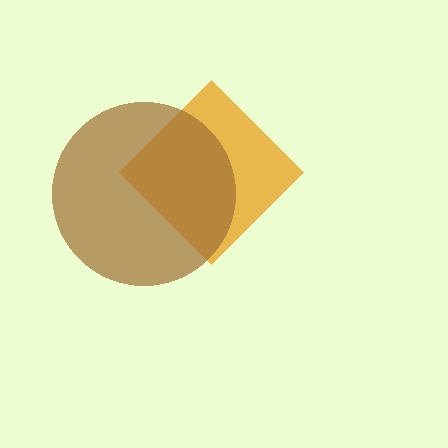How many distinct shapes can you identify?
There are 2 distinct shapes: an orange diamond, a brown circle.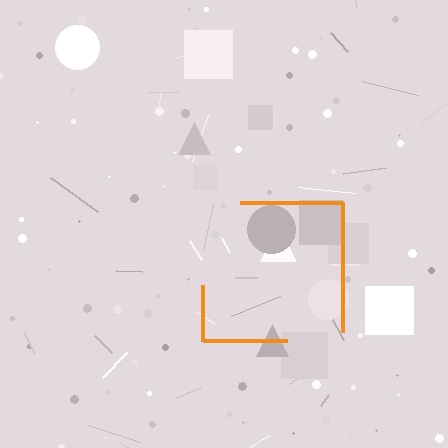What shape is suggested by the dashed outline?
The dashed outline suggests a square.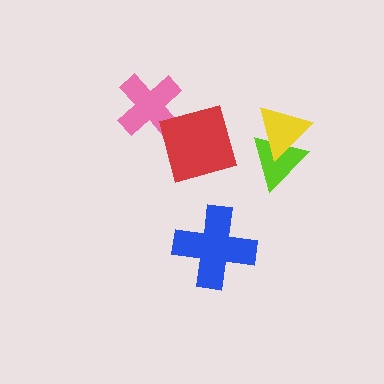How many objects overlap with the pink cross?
0 objects overlap with the pink cross.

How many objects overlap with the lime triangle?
1 object overlaps with the lime triangle.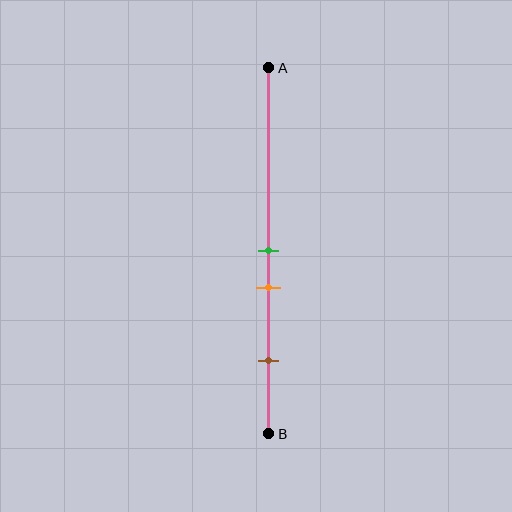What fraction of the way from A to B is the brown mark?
The brown mark is approximately 80% (0.8) of the way from A to B.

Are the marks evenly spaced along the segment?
No, the marks are not evenly spaced.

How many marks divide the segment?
There are 3 marks dividing the segment.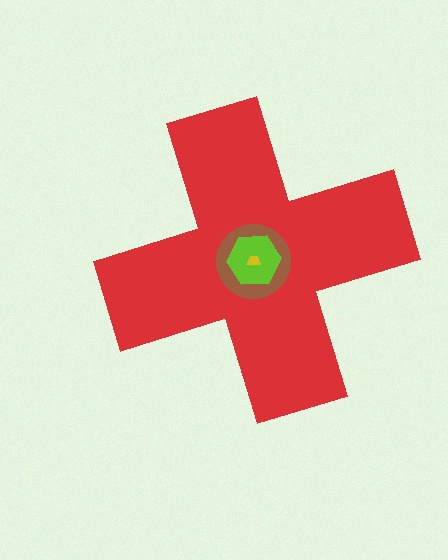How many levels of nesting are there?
4.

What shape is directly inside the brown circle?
The lime hexagon.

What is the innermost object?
The yellow trapezoid.